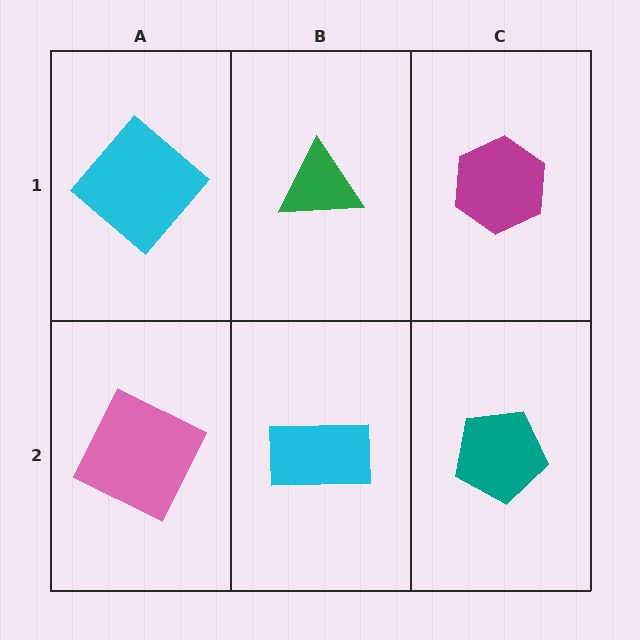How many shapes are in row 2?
3 shapes.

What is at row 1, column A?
A cyan diamond.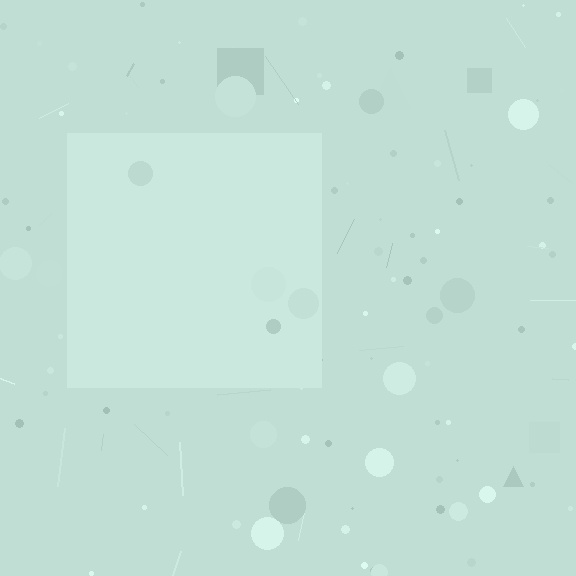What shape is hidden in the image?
A square is hidden in the image.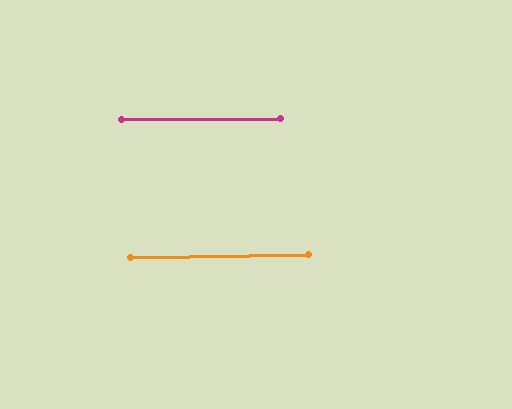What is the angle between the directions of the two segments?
Approximately 1 degree.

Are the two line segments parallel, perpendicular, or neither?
Parallel — their directions differ by only 0.7°.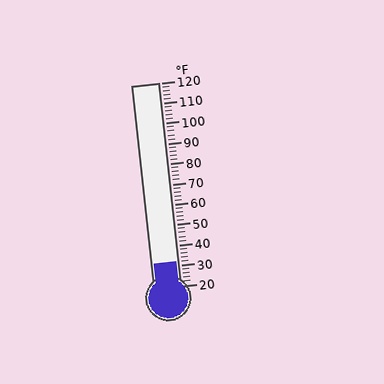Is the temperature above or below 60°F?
The temperature is below 60°F.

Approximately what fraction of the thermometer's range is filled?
The thermometer is filled to approximately 10% of its range.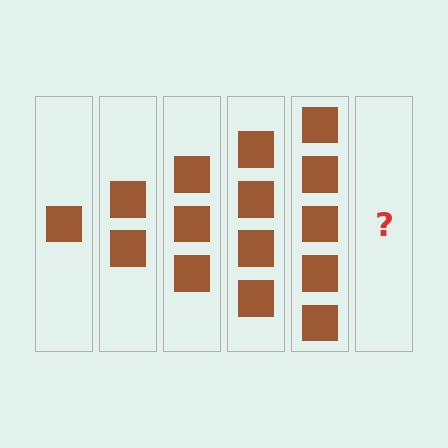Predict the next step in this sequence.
The next step is 6 squares.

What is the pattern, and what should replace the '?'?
The pattern is that each step adds one more square. The '?' should be 6 squares.